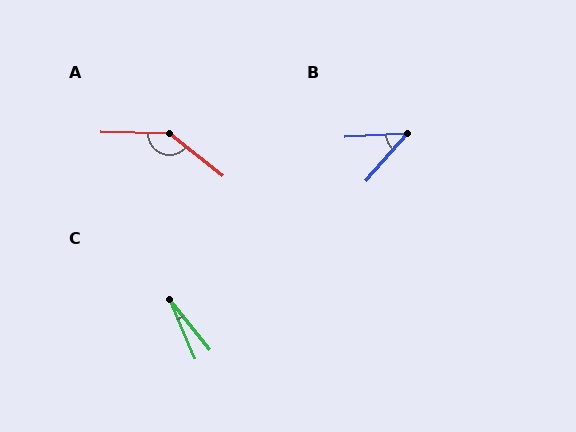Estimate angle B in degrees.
Approximately 45 degrees.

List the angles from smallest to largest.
C (15°), B (45°), A (143°).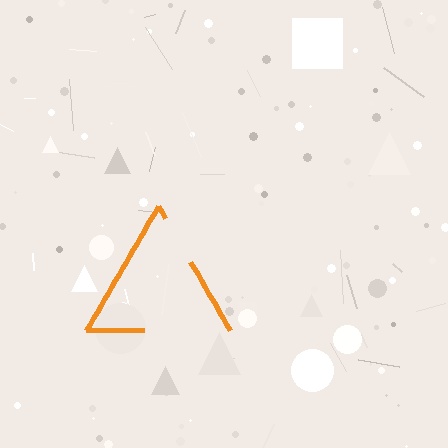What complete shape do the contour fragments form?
The contour fragments form a triangle.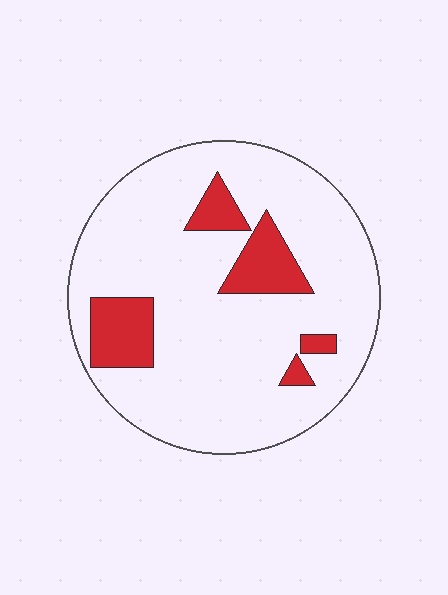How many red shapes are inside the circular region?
5.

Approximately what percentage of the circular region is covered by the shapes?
Approximately 15%.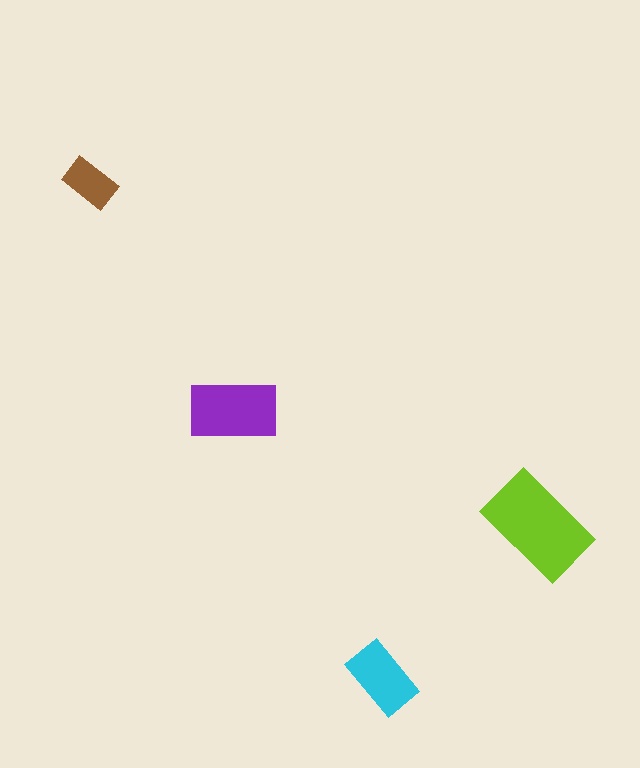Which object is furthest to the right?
The lime rectangle is rightmost.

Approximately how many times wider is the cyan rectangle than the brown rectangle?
About 1.5 times wider.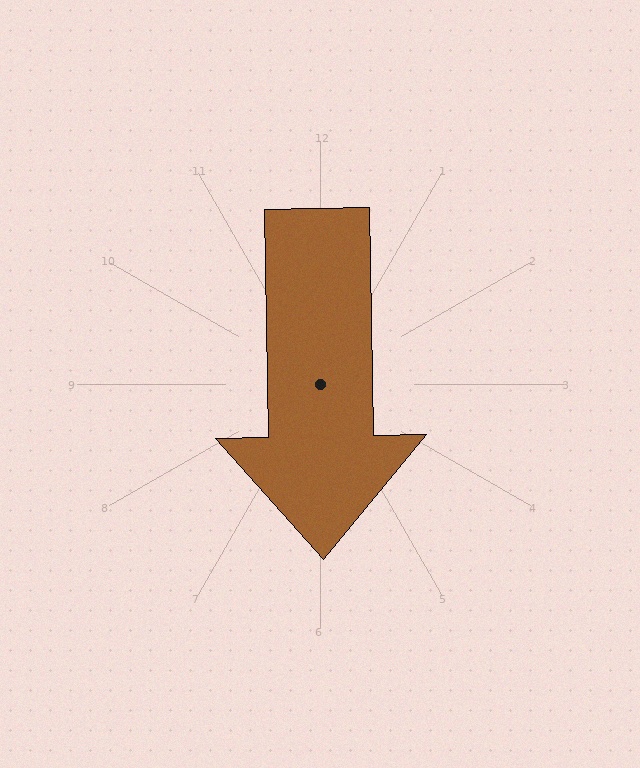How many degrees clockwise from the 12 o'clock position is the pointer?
Approximately 179 degrees.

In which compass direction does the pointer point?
South.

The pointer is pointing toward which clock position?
Roughly 6 o'clock.